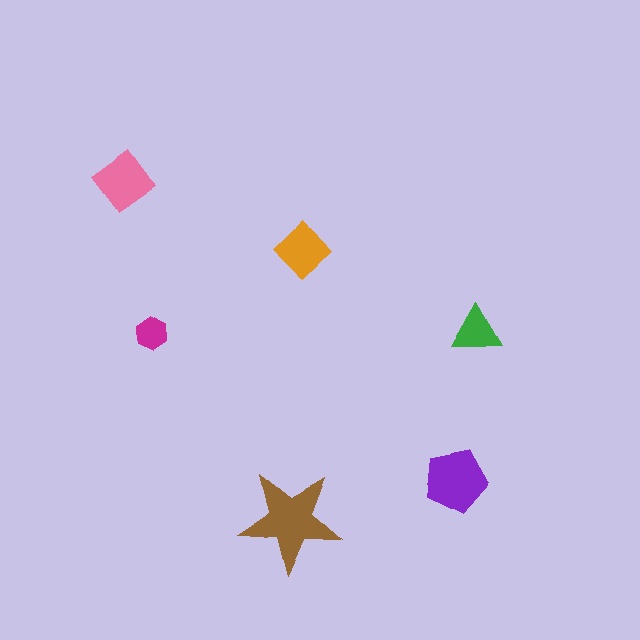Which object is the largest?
The brown star.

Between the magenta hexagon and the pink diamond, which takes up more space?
The pink diamond.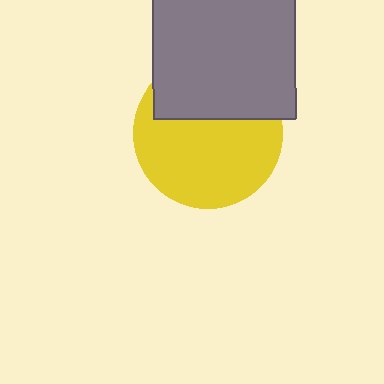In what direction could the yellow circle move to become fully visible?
The yellow circle could move down. That would shift it out from behind the gray square entirely.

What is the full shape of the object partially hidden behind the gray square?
The partially hidden object is a yellow circle.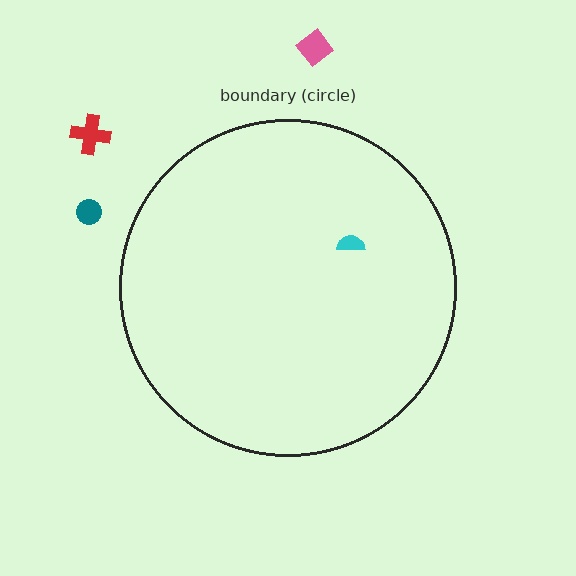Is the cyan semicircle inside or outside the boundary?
Inside.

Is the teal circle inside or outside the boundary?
Outside.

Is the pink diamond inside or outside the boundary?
Outside.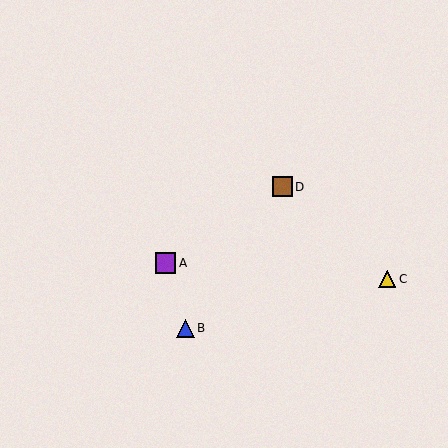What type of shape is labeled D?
Shape D is a brown square.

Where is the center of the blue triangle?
The center of the blue triangle is at (186, 328).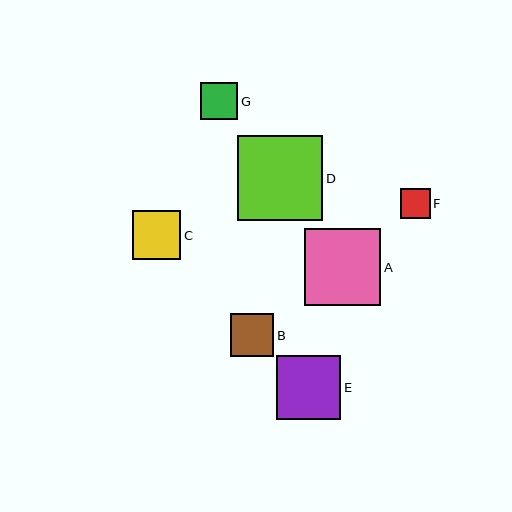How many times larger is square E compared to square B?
Square E is approximately 1.5 times the size of square B.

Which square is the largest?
Square D is the largest with a size of approximately 85 pixels.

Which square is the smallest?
Square F is the smallest with a size of approximately 29 pixels.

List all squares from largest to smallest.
From largest to smallest: D, A, E, C, B, G, F.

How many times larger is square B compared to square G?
Square B is approximately 1.2 times the size of square G.